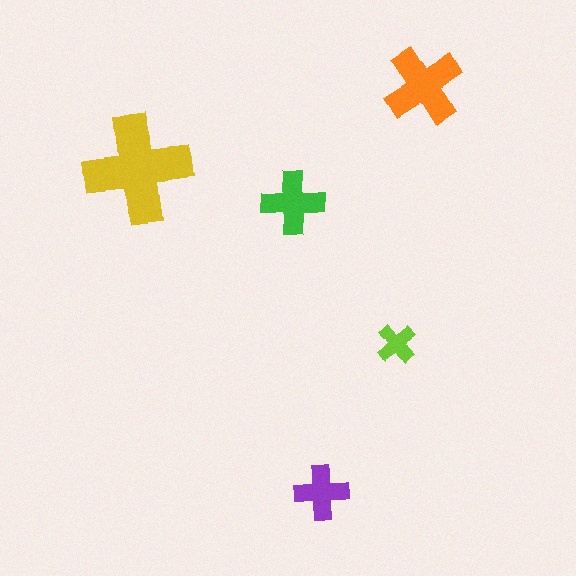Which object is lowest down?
The purple cross is bottommost.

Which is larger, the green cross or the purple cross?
The green one.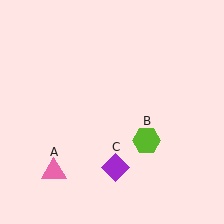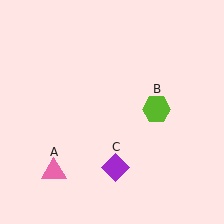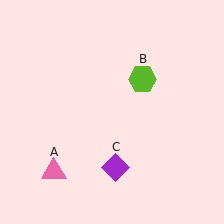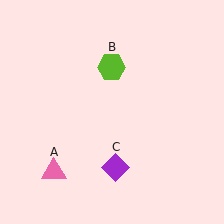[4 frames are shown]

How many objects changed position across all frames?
1 object changed position: lime hexagon (object B).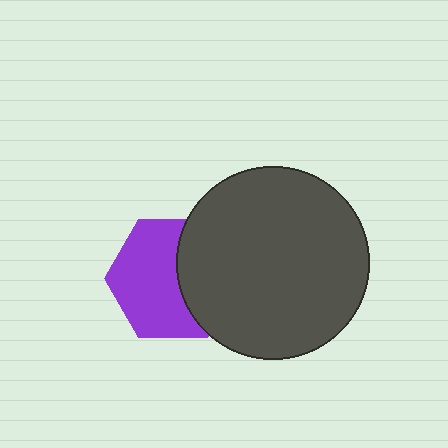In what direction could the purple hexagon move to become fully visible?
The purple hexagon could move left. That would shift it out from behind the dark gray circle entirely.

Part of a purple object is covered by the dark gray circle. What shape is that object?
It is a hexagon.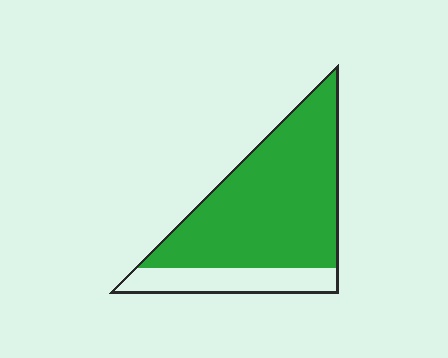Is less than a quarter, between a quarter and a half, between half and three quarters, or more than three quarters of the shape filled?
More than three quarters.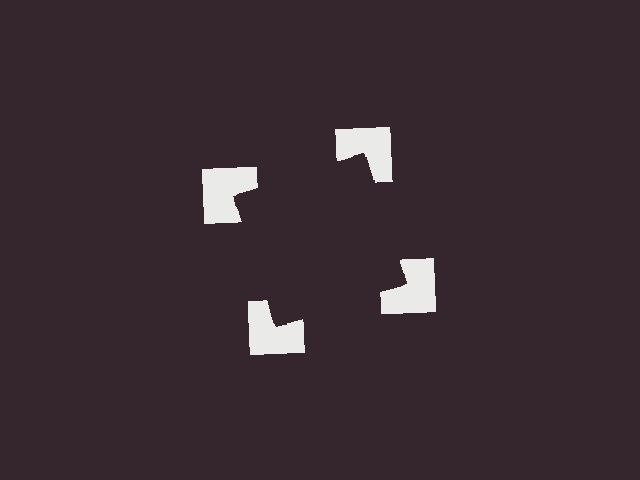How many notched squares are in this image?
There are 4 — one at each vertex of the illusory square.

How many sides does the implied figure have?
4 sides.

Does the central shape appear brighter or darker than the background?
It typically appears slightly darker than the background, even though no actual brightness change is drawn.